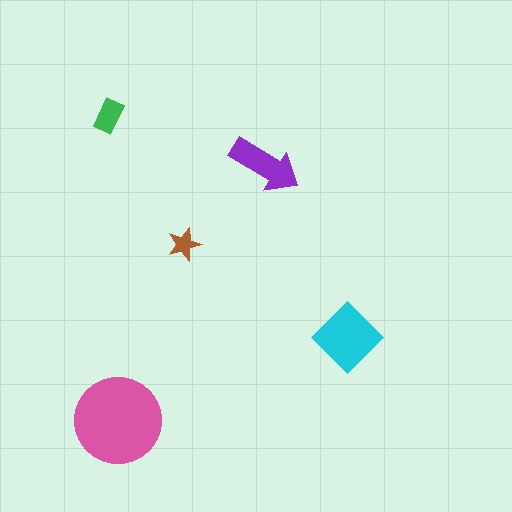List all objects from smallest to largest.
The brown star, the green rectangle, the purple arrow, the cyan diamond, the pink circle.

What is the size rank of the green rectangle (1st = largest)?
4th.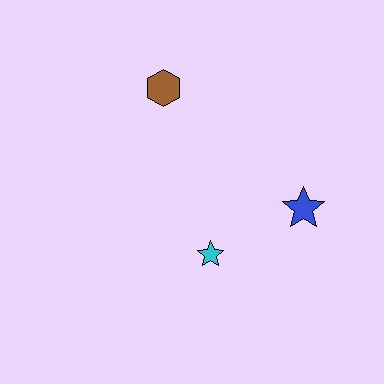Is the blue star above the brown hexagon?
No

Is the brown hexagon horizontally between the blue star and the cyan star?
No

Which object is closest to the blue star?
The cyan star is closest to the blue star.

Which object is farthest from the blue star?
The brown hexagon is farthest from the blue star.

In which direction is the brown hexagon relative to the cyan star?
The brown hexagon is above the cyan star.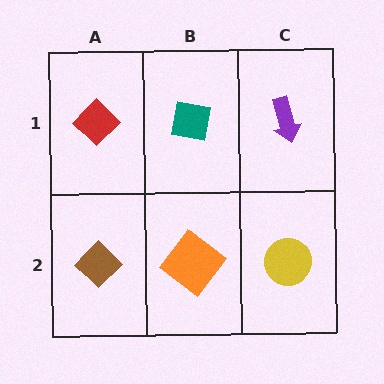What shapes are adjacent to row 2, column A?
A red diamond (row 1, column A), an orange diamond (row 2, column B).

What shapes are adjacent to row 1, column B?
An orange diamond (row 2, column B), a red diamond (row 1, column A), a purple arrow (row 1, column C).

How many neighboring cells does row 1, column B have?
3.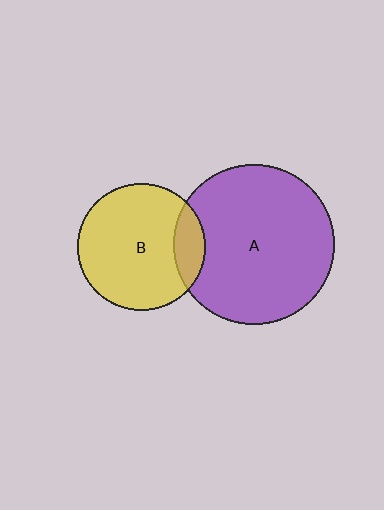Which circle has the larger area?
Circle A (purple).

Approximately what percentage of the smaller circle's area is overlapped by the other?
Approximately 15%.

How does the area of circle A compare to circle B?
Approximately 1.6 times.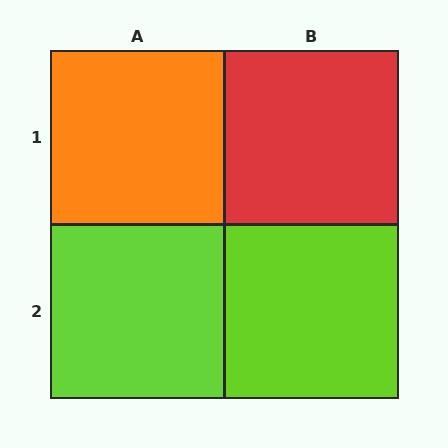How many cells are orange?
1 cell is orange.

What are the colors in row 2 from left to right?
Lime, lime.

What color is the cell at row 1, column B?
Red.